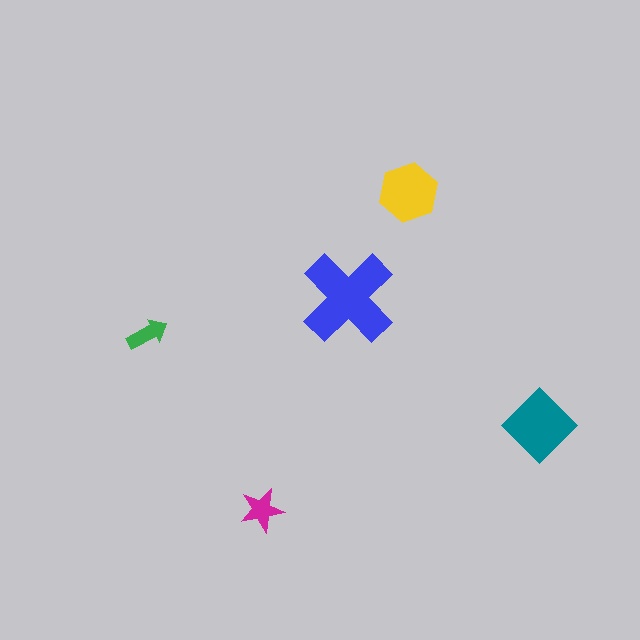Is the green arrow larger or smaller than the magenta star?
Smaller.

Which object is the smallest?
The green arrow.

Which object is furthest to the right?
The teal diamond is rightmost.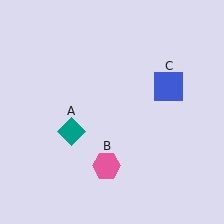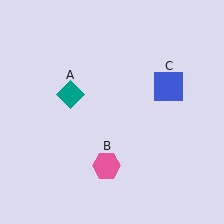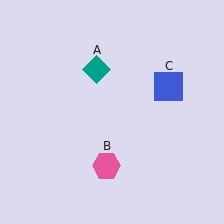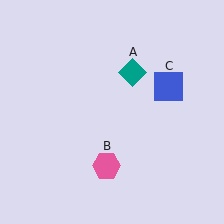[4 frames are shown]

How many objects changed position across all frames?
1 object changed position: teal diamond (object A).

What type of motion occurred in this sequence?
The teal diamond (object A) rotated clockwise around the center of the scene.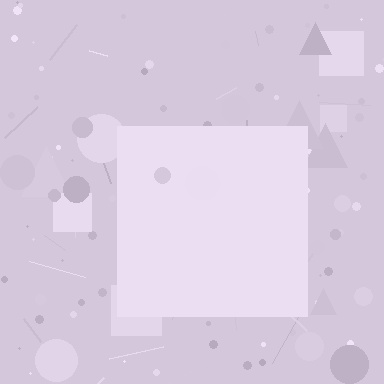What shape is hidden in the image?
A square is hidden in the image.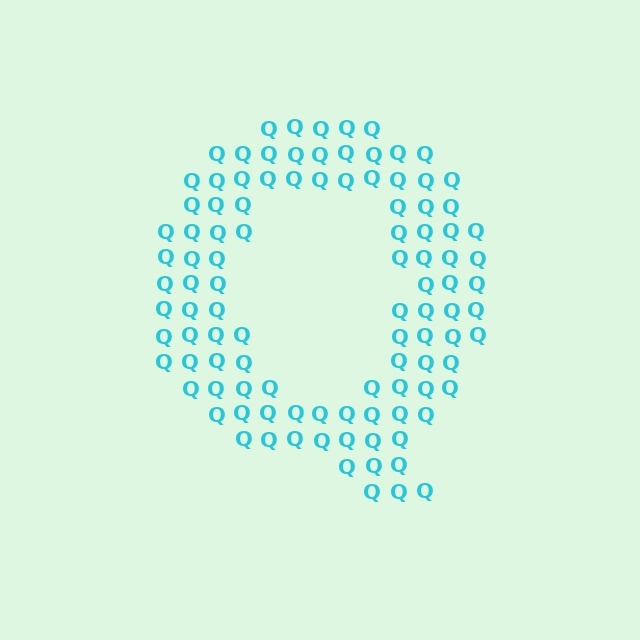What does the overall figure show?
The overall figure shows the letter Q.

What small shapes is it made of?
It is made of small letter Q's.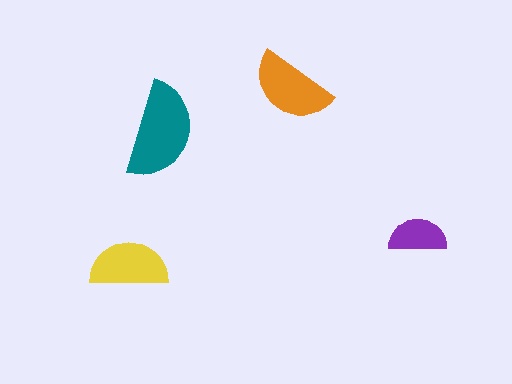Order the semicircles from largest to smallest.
the teal one, the orange one, the yellow one, the purple one.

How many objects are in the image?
There are 4 objects in the image.